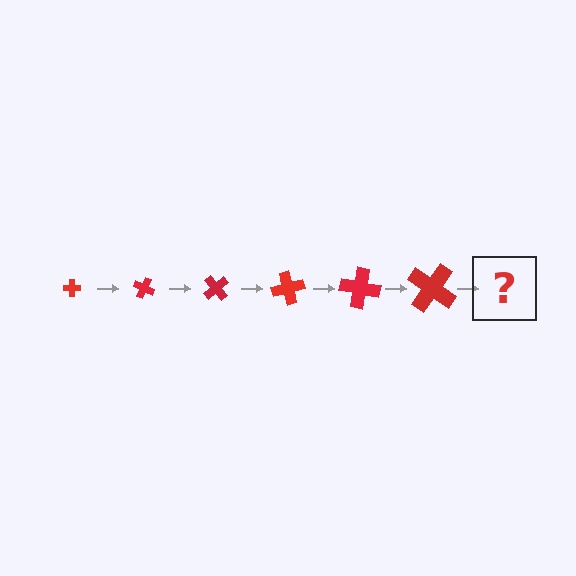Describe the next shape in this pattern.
It should be a cross, larger than the previous one and rotated 150 degrees from the start.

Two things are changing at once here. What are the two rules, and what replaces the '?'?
The two rules are that the cross grows larger each step and it rotates 25 degrees each step. The '?' should be a cross, larger than the previous one and rotated 150 degrees from the start.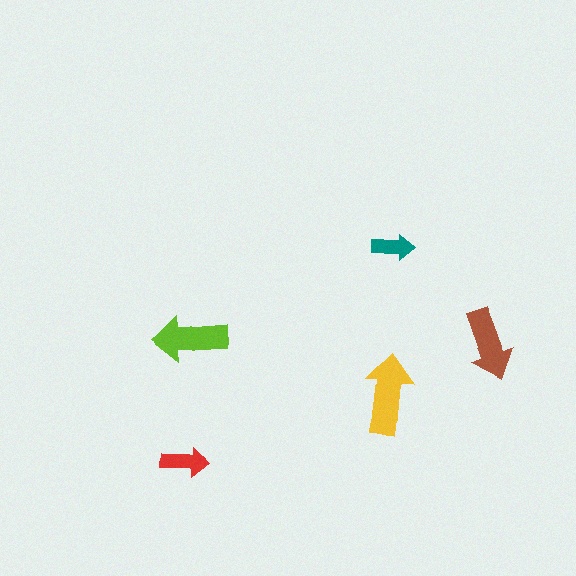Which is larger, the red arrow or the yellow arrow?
The yellow one.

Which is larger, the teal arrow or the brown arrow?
The brown one.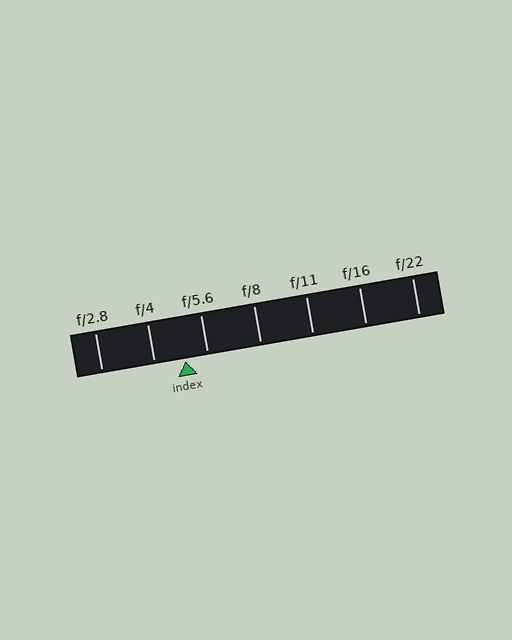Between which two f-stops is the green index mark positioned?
The index mark is between f/4 and f/5.6.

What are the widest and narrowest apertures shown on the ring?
The widest aperture shown is f/2.8 and the narrowest is f/22.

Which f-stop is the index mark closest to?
The index mark is closest to f/5.6.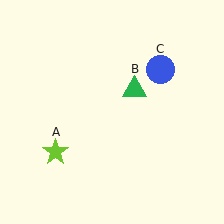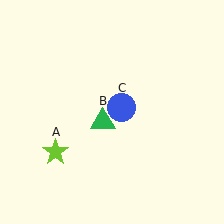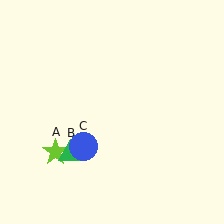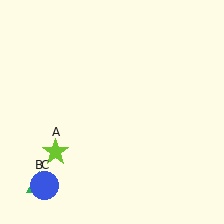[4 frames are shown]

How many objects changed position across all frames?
2 objects changed position: green triangle (object B), blue circle (object C).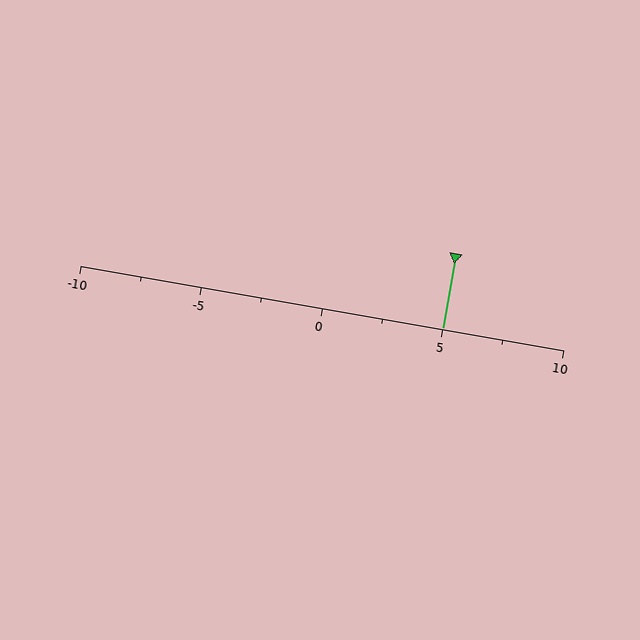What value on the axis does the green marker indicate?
The marker indicates approximately 5.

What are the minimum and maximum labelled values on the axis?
The axis runs from -10 to 10.